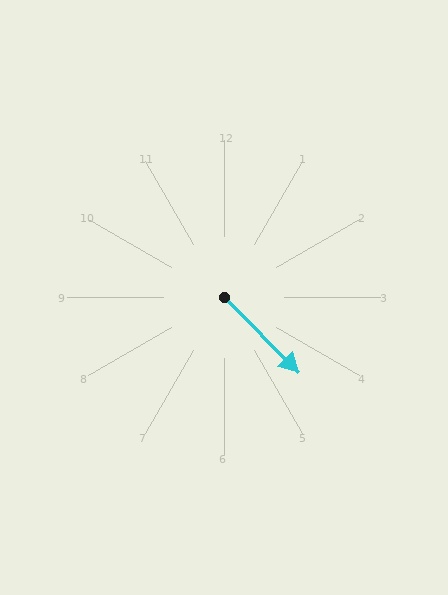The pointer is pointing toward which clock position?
Roughly 5 o'clock.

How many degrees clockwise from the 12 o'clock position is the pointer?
Approximately 135 degrees.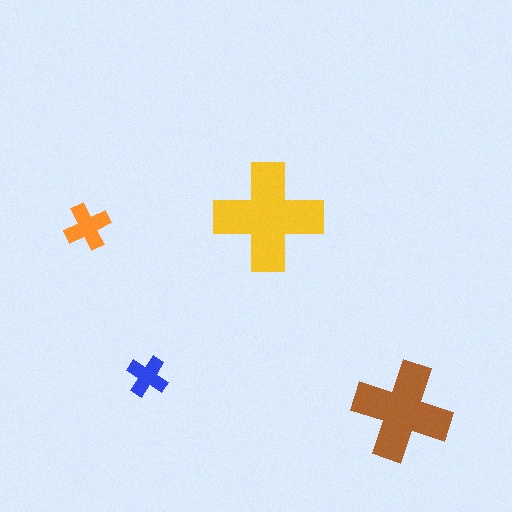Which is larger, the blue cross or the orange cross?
The orange one.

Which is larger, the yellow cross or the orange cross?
The yellow one.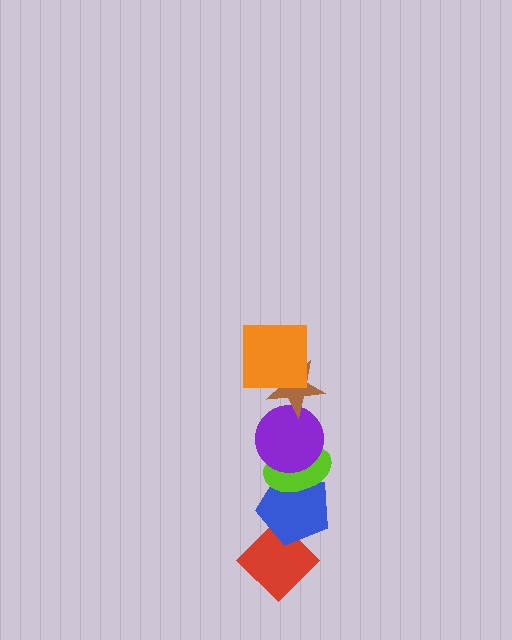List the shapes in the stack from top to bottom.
From top to bottom: the orange square, the brown star, the purple circle, the lime ellipse, the blue pentagon, the red diamond.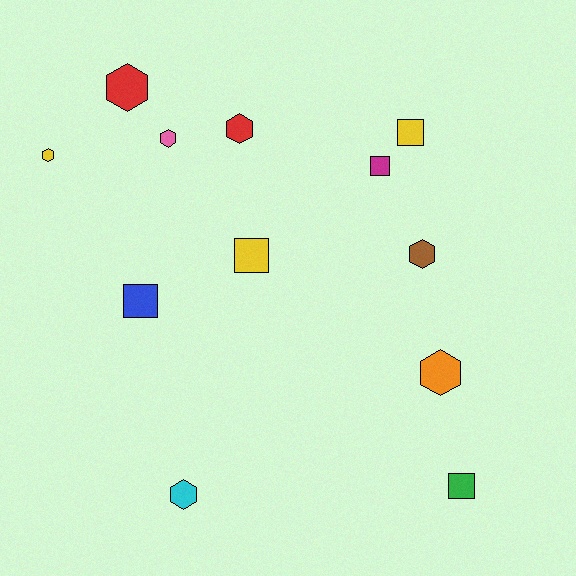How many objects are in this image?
There are 12 objects.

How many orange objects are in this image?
There is 1 orange object.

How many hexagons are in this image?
There are 7 hexagons.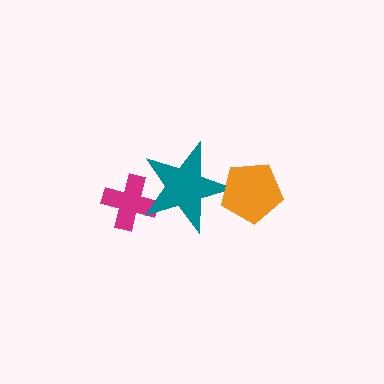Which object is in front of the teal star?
The orange pentagon is in front of the teal star.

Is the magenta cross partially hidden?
Yes, it is partially covered by another shape.